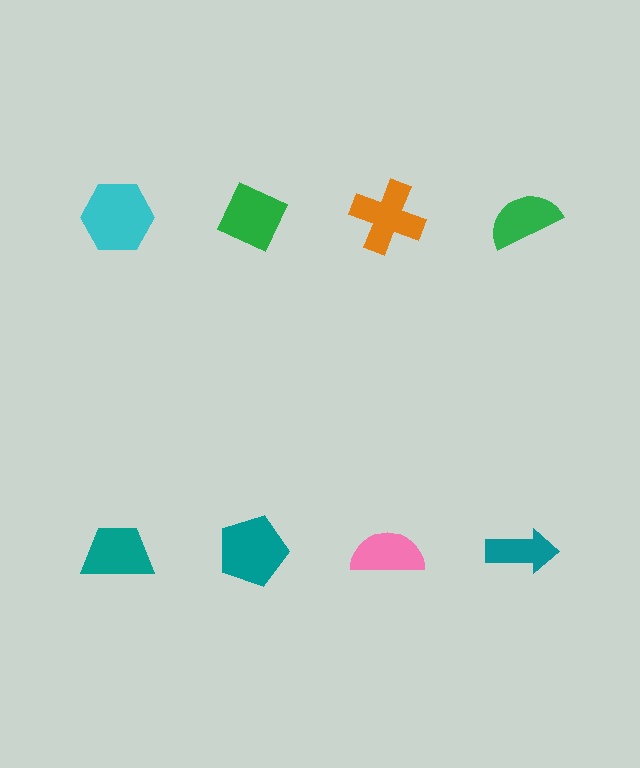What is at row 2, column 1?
A teal trapezoid.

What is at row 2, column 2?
A teal pentagon.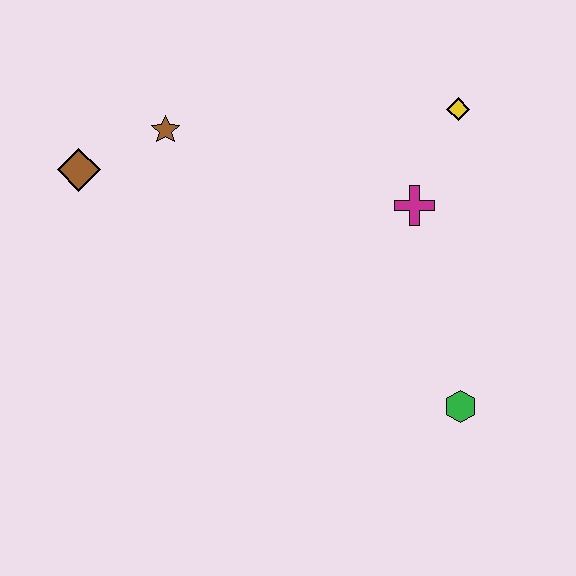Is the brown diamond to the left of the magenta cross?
Yes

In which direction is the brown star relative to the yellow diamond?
The brown star is to the left of the yellow diamond.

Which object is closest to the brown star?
The brown diamond is closest to the brown star.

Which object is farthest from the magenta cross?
The brown diamond is farthest from the magenta cross.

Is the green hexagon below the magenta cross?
Yes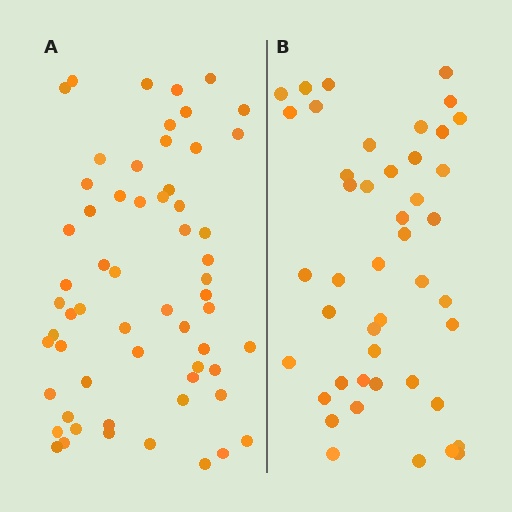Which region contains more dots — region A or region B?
Region A (the left region) has more dots.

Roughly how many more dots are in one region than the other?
Region A has approximately 15 more dots than region B.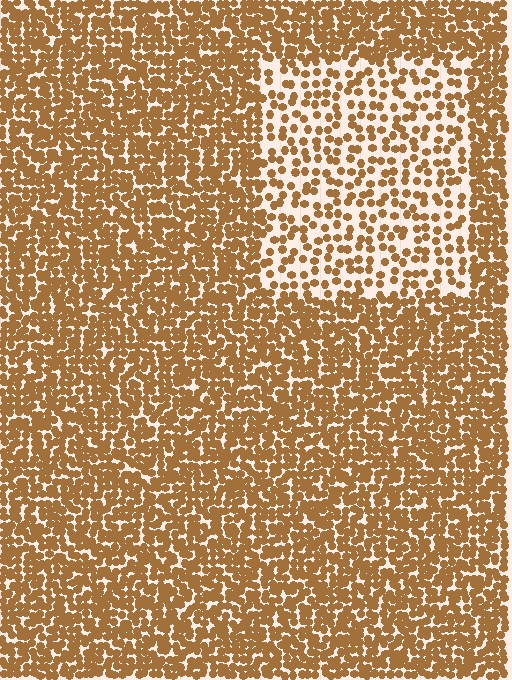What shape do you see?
I see a rectangle.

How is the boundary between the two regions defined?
The boundary is defined by a change in element density (approximately 2.2x ratio). All elements are the same color, size, and shape.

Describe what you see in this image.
The image contains small brown elements arranged at two different densities. A rectangle-shaped region is visible where the elements are less densely packed than the surrounding area.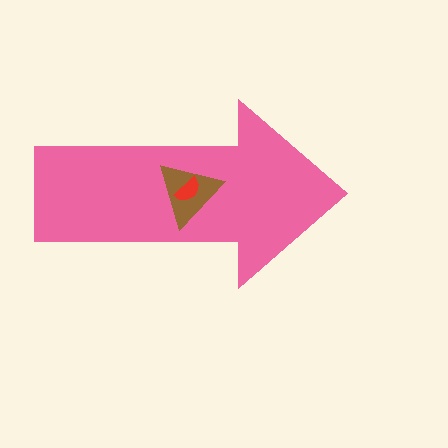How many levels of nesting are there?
3.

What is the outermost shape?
The pink arrow.